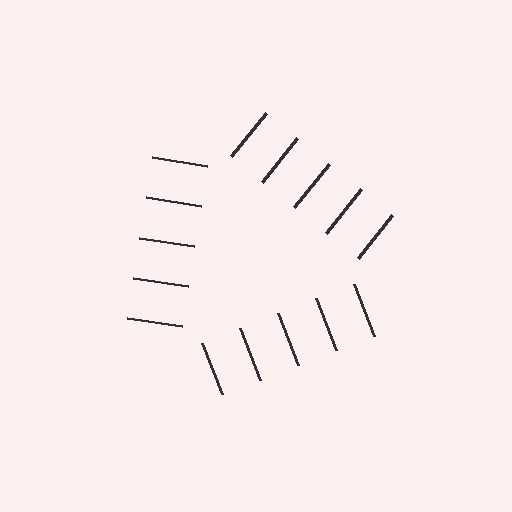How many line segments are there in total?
15 — 5 along each of the 3 edges.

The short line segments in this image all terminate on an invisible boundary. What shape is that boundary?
An illusory triangle — the line segments terminate on its edges but no continuous stroke is drawn.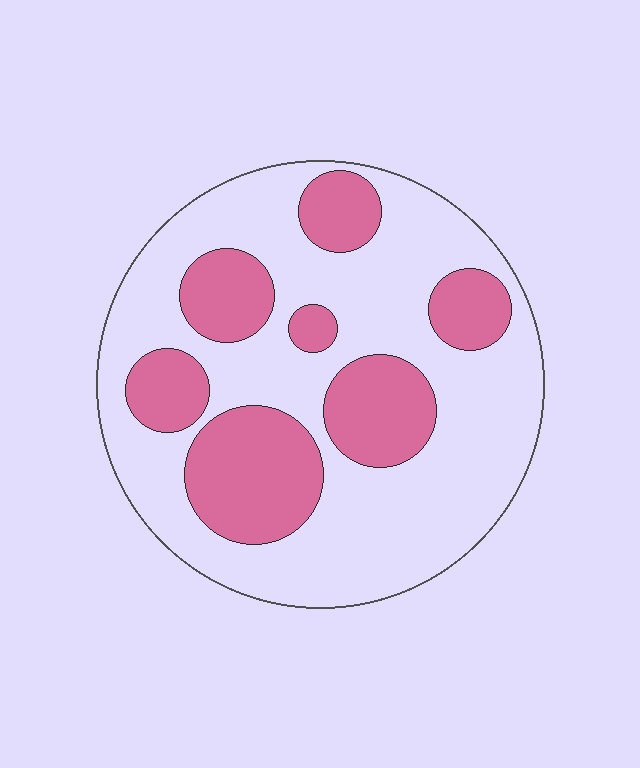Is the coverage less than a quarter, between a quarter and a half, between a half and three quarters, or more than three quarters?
Between a quarter and a half.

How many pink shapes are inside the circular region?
7.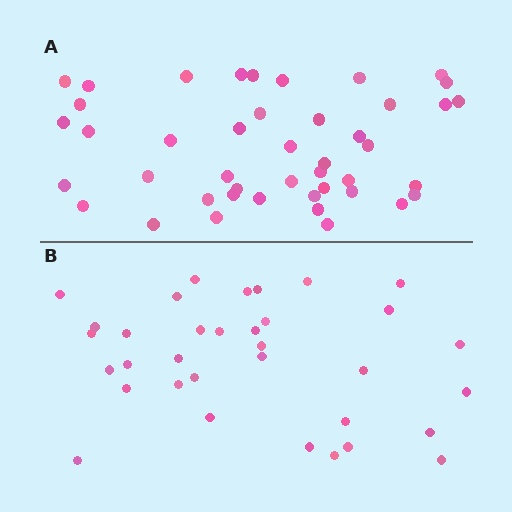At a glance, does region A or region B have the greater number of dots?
Region A (the top region) has more dots.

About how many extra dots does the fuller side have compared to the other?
Region A has roughly 10 or so more dots than region B.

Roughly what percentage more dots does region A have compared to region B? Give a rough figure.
About 30% more.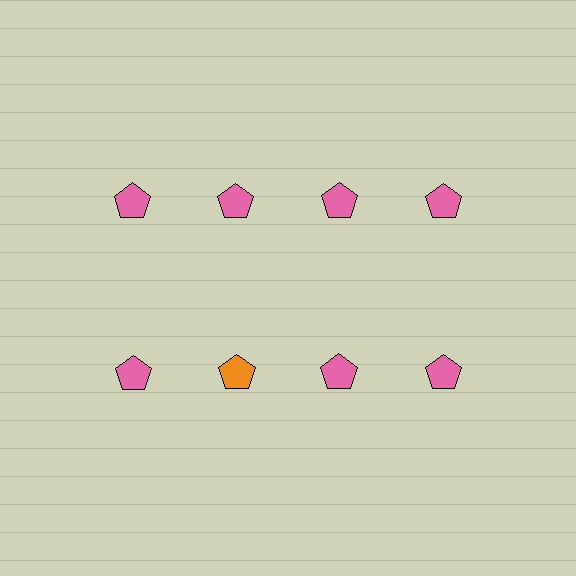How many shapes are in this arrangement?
There are 8 shapes arranged in a grid pattern.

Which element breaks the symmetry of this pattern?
The orange pentagon in the second row, second from left column breaks the symmetry. All other shapes are pink pentagons.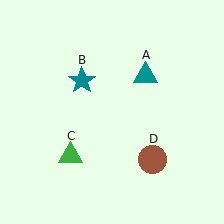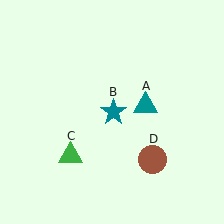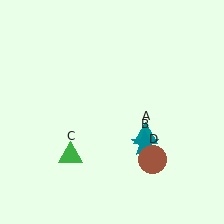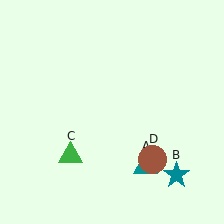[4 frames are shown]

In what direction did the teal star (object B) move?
The teal star (object B) moved down and to the right.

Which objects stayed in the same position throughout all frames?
Green triangle (object C) and brown circle (object D) remained stationary.